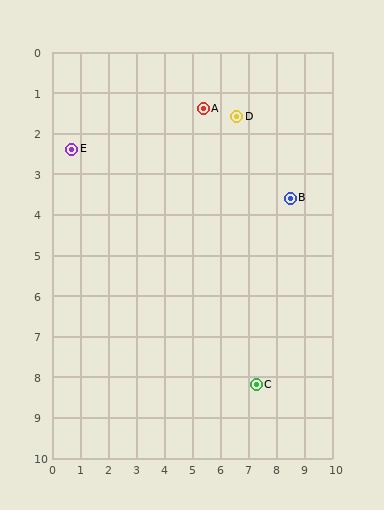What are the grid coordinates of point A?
Point A is at approximately (5.4, 1.4).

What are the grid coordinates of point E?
Point E is at approximately (0.7, 2.4).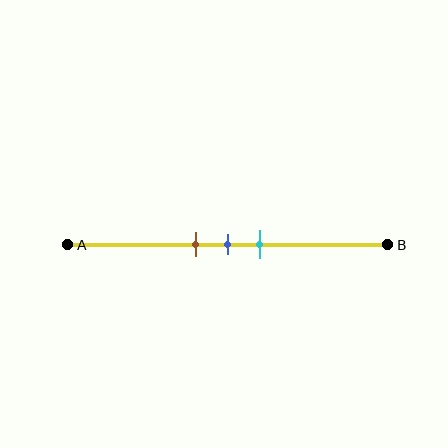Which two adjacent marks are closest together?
The brown and blue marks are the closest adjacent pair.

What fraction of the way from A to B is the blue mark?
The blue mark is approximately 50% (0.5) of the way from A to B.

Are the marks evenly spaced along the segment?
Yes, the marks are approximately evenly spaced.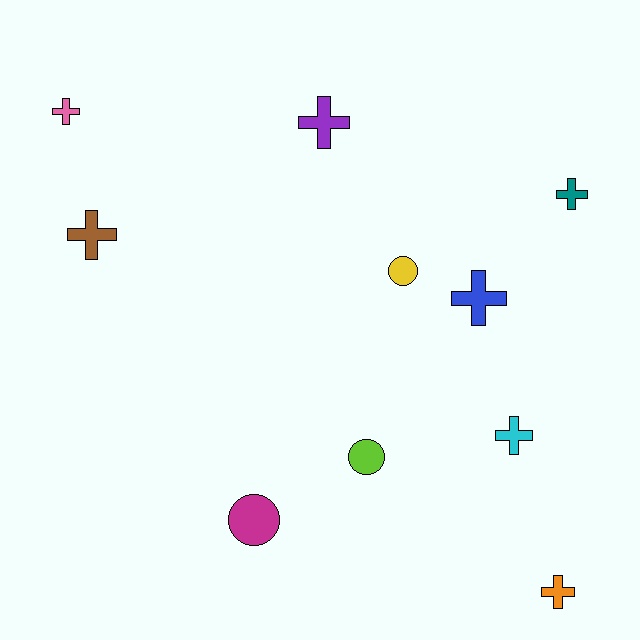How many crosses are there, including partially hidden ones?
There are 7 crosses.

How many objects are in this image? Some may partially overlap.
There are 10 objects.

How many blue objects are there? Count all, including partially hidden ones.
There is 1 blue object.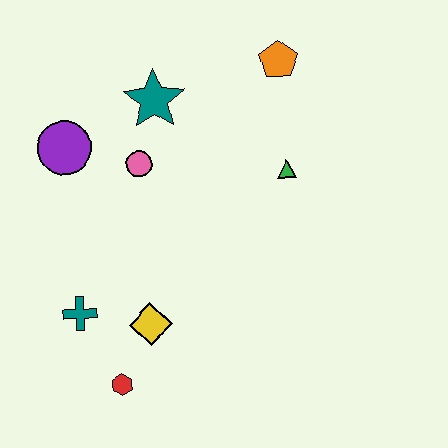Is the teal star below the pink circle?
No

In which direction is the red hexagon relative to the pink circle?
The red hexagon is below the pink circle.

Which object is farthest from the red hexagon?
The orange pentagon is farthest from the red hexagon.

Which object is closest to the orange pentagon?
The green triangle is closest to the orange pentagon.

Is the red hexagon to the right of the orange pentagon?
No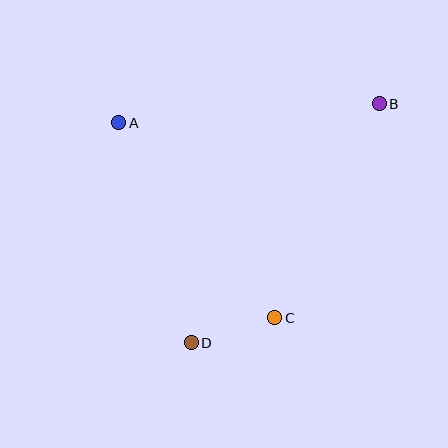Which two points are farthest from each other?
Points B and D are farthest from each other.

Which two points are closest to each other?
Points C and D are closest to each other.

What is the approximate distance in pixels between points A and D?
The distance between A and D is approximately 231 pixels.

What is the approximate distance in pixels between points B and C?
The distance between B and C is approximately 238 pixels.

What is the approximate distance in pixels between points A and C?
The distance between A and C is approximately 249 pixels.